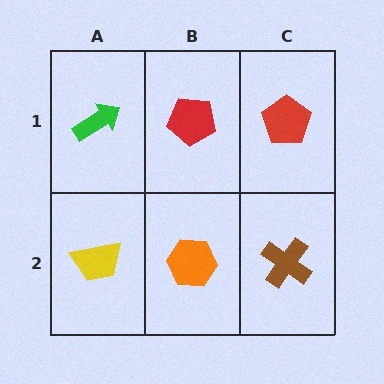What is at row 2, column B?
An orange hexagon.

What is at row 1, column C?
A red pentagon.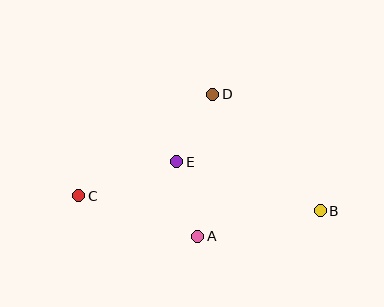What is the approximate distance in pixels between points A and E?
The distance between A and E is approximately 77 pixels.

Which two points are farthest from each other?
Points B and C are farthest from each other.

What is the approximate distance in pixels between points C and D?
The distance between C and D is approximately 168 pixels.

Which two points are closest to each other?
Points D and E are closest to each other.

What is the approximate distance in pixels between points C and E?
The distance between C and E is approximately 104 pixels.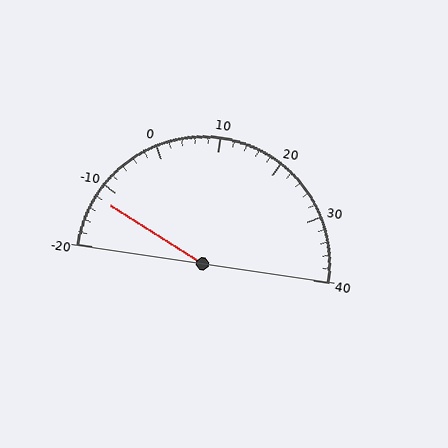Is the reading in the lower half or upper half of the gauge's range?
The reading is in the lower half of the range (-20 to 40).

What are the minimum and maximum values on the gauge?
The gauge ranges from -20 to 40.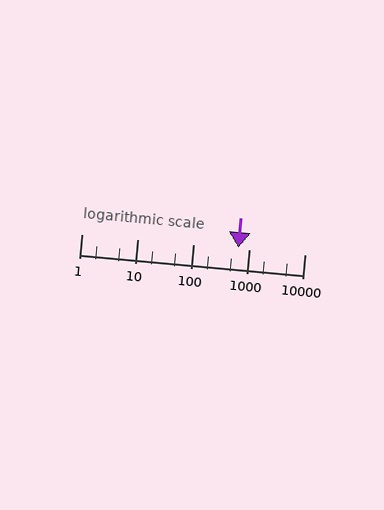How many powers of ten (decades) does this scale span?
The scale spans 4 decades, from 1 to 10000.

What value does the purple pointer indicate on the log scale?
The pointer indicates approximately 660.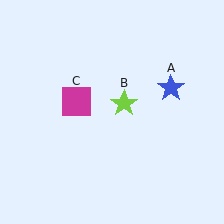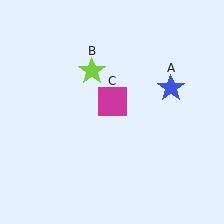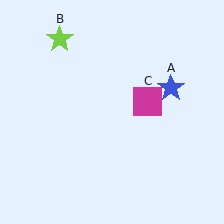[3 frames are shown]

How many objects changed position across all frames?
2 objects changed position: lime star (object B), magenta square (object C).